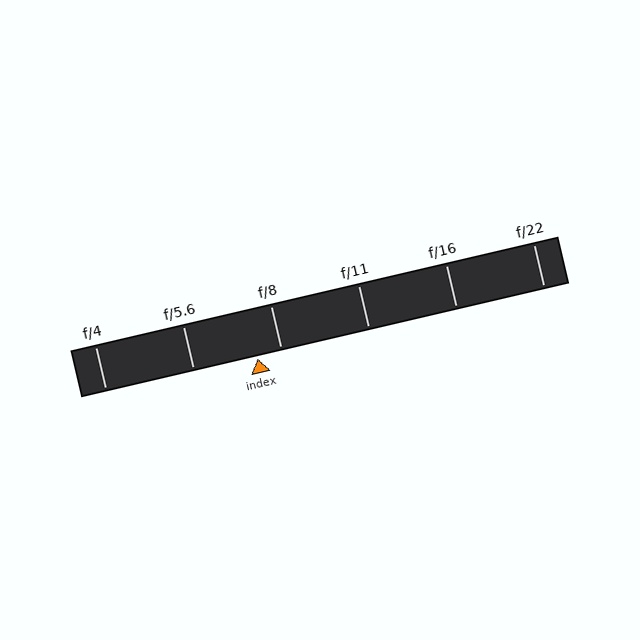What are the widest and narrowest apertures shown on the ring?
The widest aperture shown is f/4 and the narrowest is f/22.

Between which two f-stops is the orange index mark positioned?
The index mark is between f/5.6 and f/8.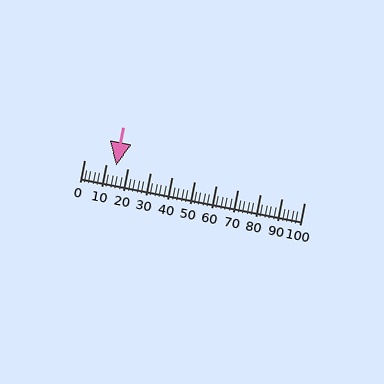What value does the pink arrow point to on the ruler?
The pink arrow points to approximately 14.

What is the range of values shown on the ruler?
The ruler shows values from 0 to 100.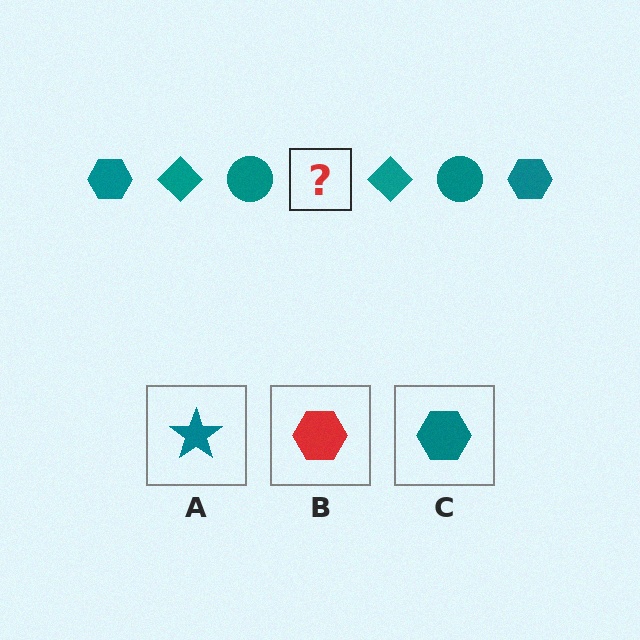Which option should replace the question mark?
Option C.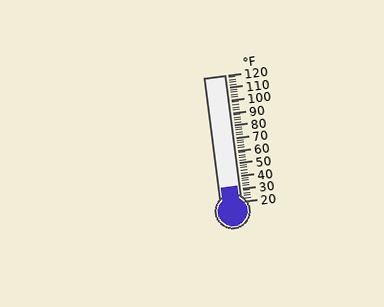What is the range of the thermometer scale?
The thermometer scale ranges from 20°F to 120°F.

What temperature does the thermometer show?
The thermometer shows approximately 32°F.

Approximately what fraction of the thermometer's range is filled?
The thermometer is filled to approximately 10% of its range.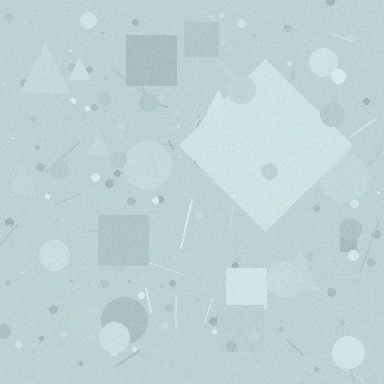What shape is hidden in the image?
A diamond is hidden in the image.